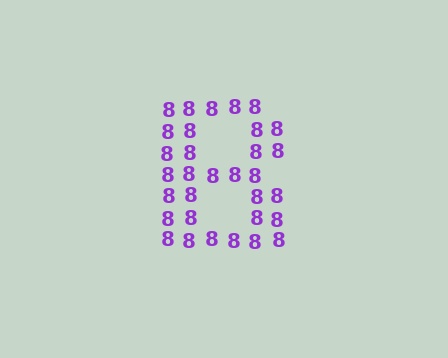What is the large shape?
The large shape is the letter B.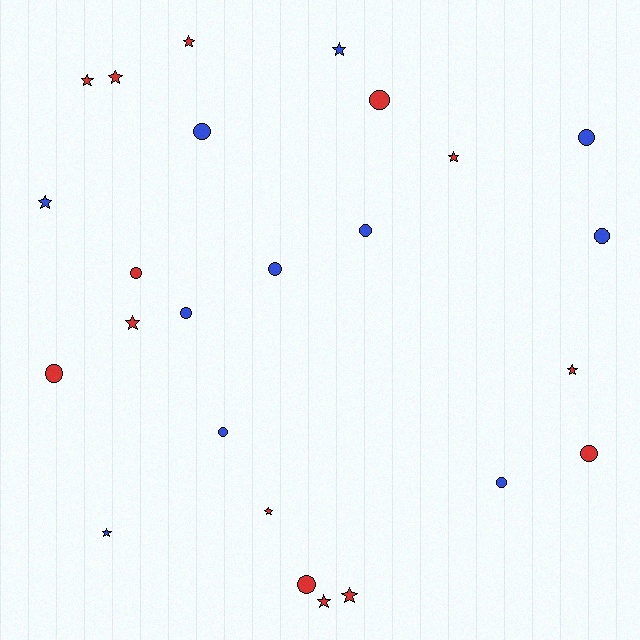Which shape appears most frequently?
Circle, with 13 objects.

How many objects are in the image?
There are 25 objects.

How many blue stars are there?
There are 3 blue stars.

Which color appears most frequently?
Red, with 14 objects.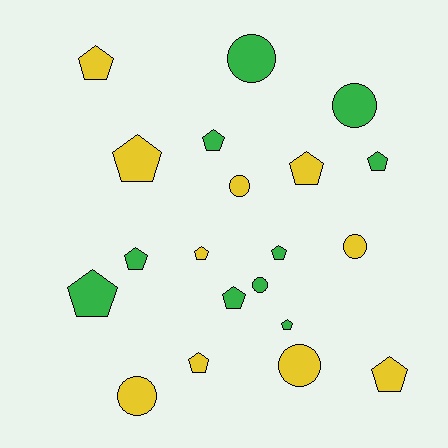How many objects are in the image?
There are 20 objects.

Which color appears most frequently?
Yellow, with 10 objects.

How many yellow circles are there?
There are 4 yellow circles.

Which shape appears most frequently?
Pentagon, with 13 objects.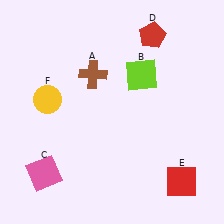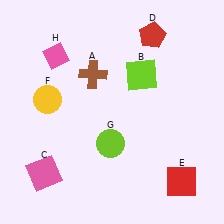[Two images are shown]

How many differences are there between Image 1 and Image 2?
There are 2 differences between the two images.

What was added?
A lime circle (G), a pink diamond (H) were added in Image 2.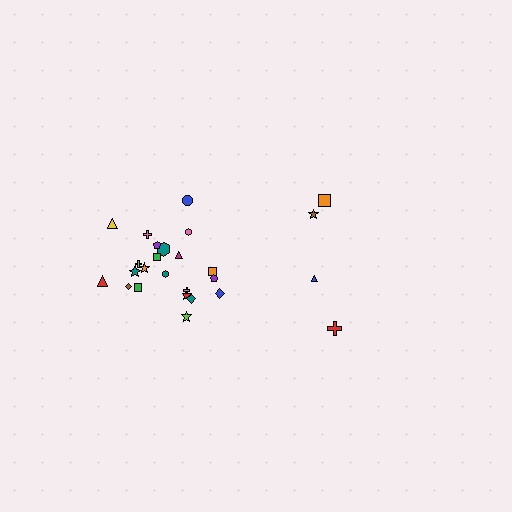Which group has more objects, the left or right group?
The left group.